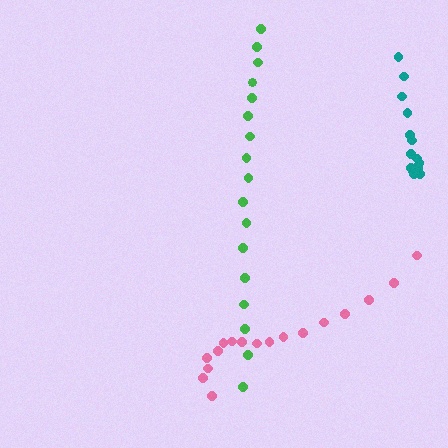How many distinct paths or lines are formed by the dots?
There are 3 distinct paths.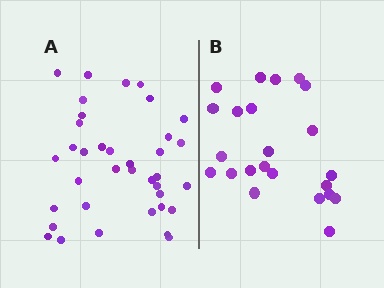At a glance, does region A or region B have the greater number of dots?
Region A (the left region) has more dots.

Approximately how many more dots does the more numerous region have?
Region A has approximately 15 more dots than region B.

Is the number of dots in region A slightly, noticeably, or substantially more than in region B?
Region A has substantially more. The ratio is roughly 1.6 to 1.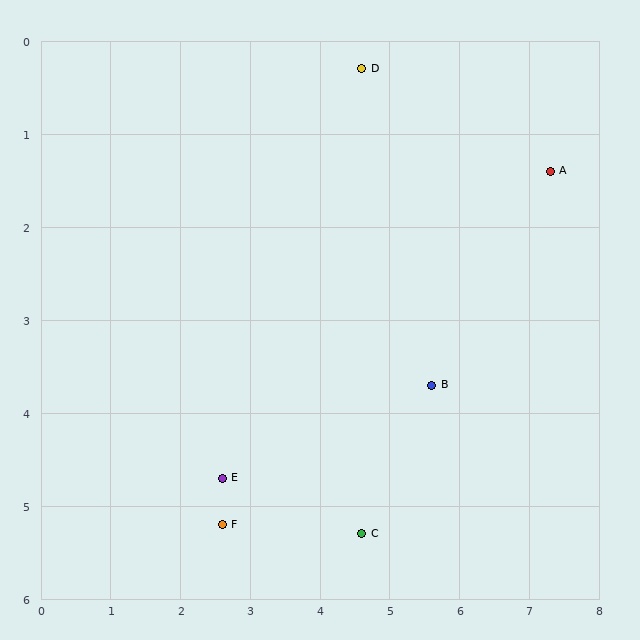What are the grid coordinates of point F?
Point F is at approximately (2.6, 5.2).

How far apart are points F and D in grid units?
Points F and D are about 5.3 grid units apart.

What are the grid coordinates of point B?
Point B is at approximately (5.6, 3.7).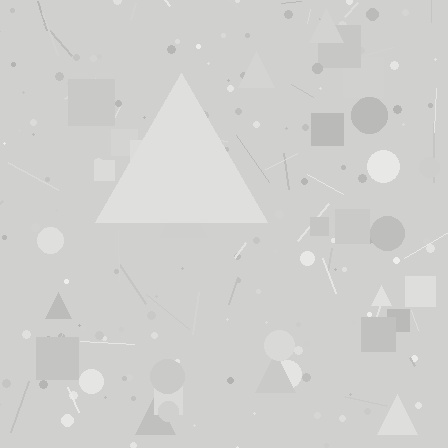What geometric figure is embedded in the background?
A triangle is embedded in the background.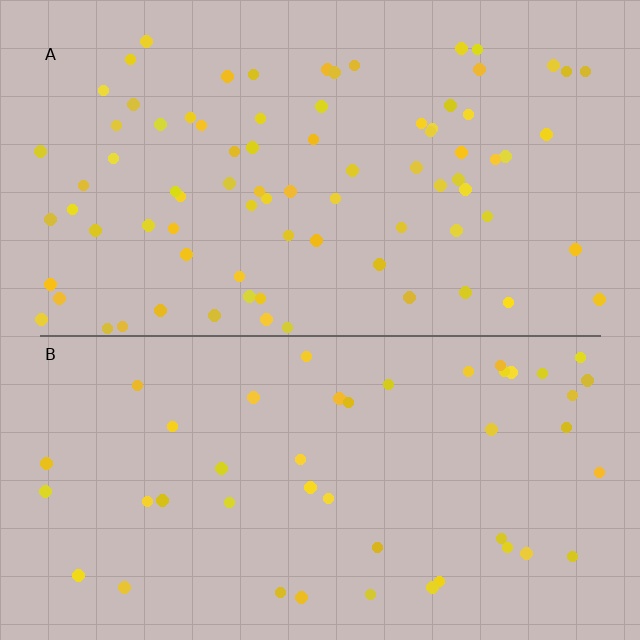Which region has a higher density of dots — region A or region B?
A (the top).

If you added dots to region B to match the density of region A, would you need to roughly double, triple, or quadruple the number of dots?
Approximately double.